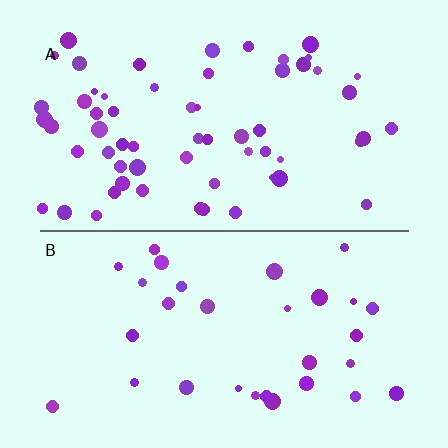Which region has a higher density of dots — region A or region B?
A (the top).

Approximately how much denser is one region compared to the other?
Approximately 2.0× — region A over region B.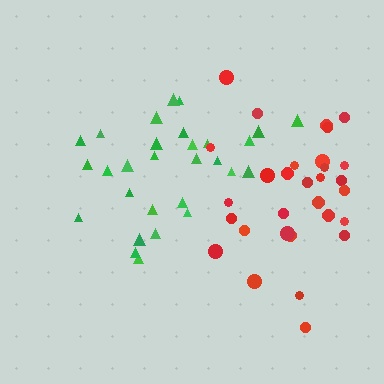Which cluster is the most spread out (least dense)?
Red.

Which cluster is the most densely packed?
Green.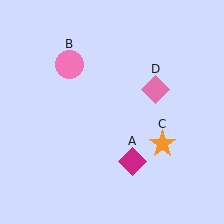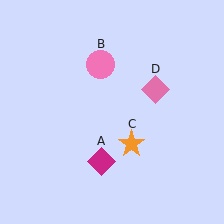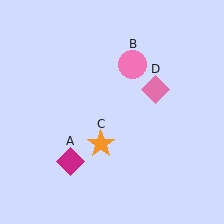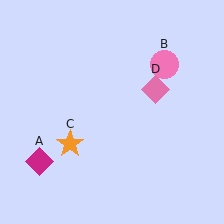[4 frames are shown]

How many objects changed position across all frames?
3 objects changed position: magenta diamond (object A), pink circle (object B), orange star (object C).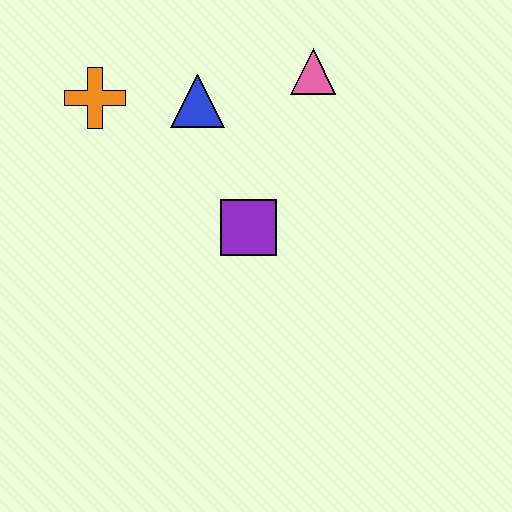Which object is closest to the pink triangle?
The blue triangle is closest to the pink triangle.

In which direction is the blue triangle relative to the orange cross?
The blue triangle is to the right of the orange cross.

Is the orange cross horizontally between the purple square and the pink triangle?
No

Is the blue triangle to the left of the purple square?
Yes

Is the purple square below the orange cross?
Yes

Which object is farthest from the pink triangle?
The orange cross is farthest from the pink triangle.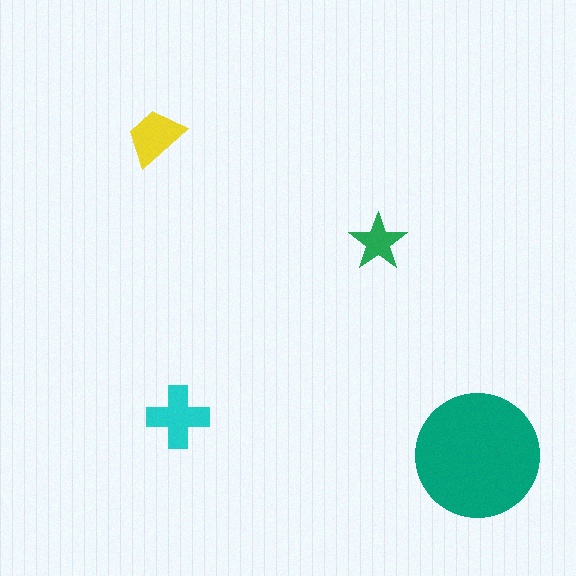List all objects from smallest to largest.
The green star, the yellow trapezoid, the cyan cross, the teal circle.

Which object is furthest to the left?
The yellow trapezoid is leftmost.